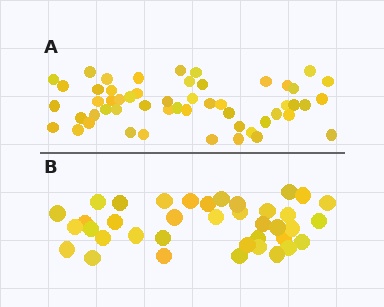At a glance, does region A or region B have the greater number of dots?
Region A (the top region) has more dots.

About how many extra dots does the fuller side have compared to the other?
Region A has approximately 15 more dots than region B.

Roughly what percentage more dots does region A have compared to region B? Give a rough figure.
About 40% more.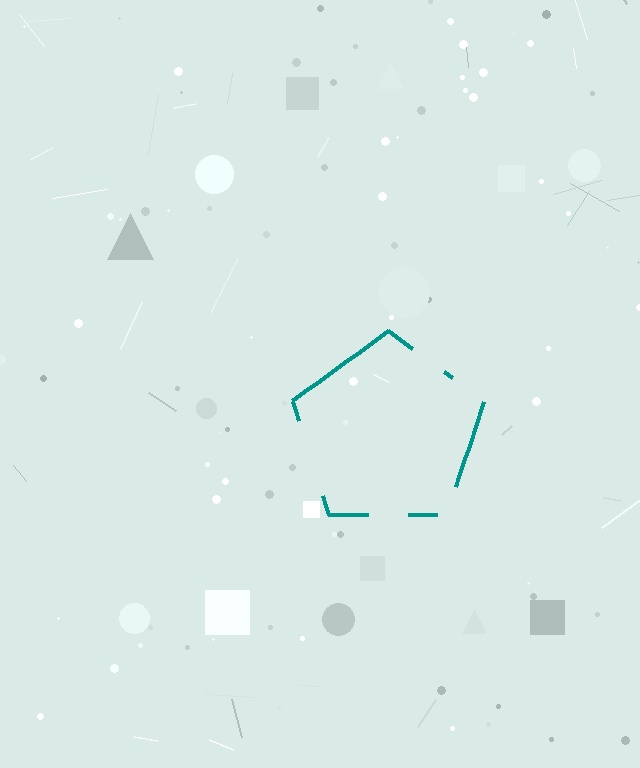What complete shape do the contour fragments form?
The contour fragments form a pentagon.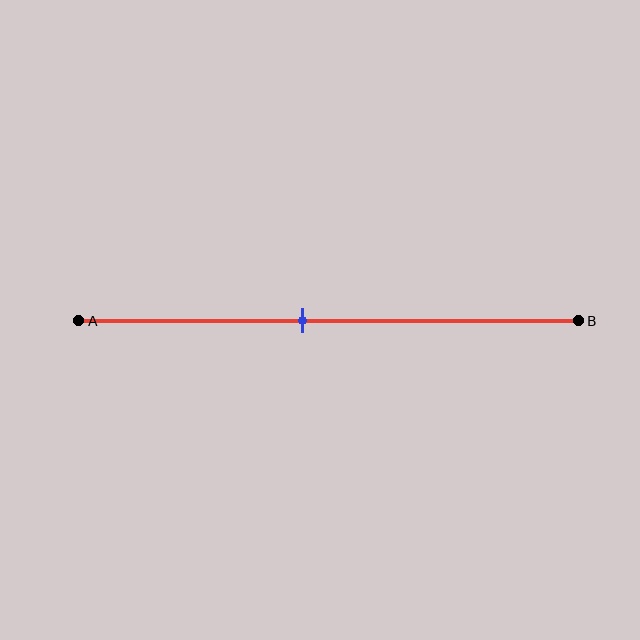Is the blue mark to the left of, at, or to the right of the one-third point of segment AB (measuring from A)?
The blue mark is to the right of the one-third point of segment AB.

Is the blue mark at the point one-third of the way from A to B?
No, the mark is at about 45% from A, not at the 33% one-third point.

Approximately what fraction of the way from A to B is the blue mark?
The blue mark is approximately 45% of the way from A to B.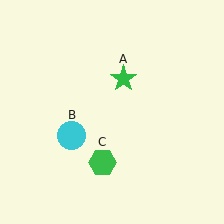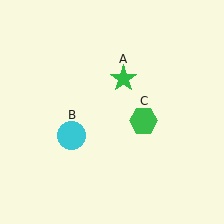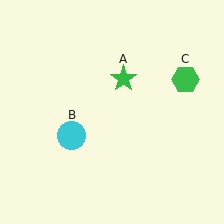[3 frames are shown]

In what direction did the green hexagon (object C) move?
The green hexagon (object C) moved up and to the right.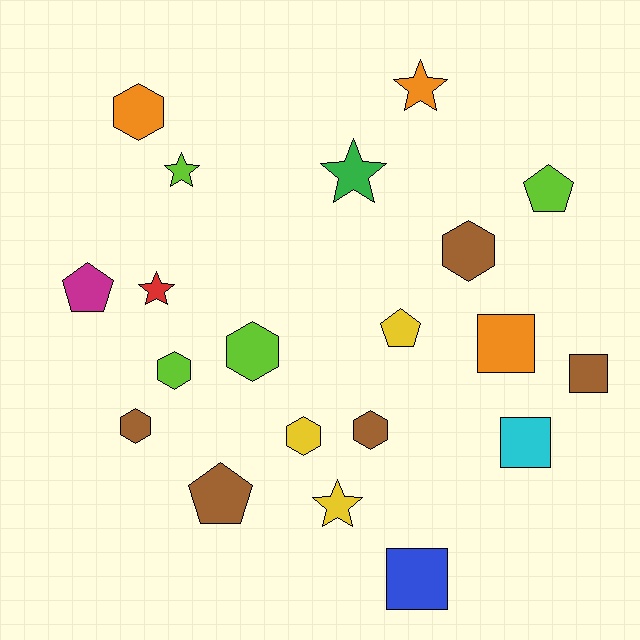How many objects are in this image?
There are 20 objects.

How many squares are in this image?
There are 4 squares.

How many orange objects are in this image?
There are 3 orange objects.